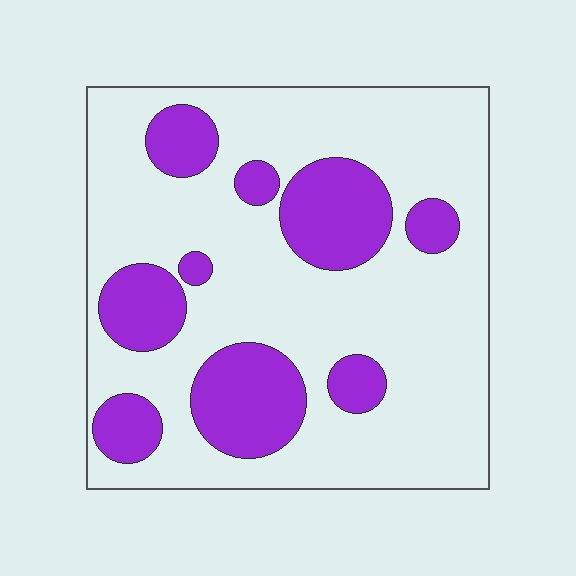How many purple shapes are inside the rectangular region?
9.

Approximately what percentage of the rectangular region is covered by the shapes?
Approximately 25%.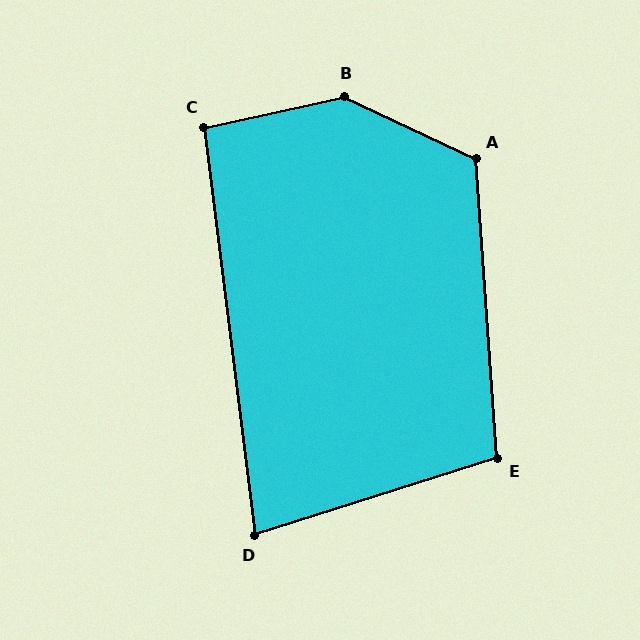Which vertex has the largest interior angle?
B, at approximately 142 degrees.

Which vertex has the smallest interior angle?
D, at approximately 80 degrees.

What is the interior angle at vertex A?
Approximately 119 degrees (obtuse).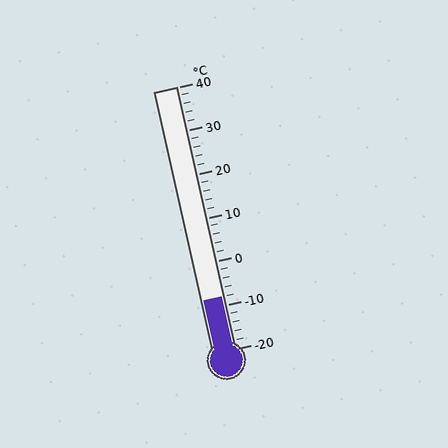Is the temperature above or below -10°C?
The temperature is above -10°C.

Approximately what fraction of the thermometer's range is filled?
The thermometer is filled to approximately 20% of its range.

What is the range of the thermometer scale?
The thermometer scale ranges from -20°C to 40°C.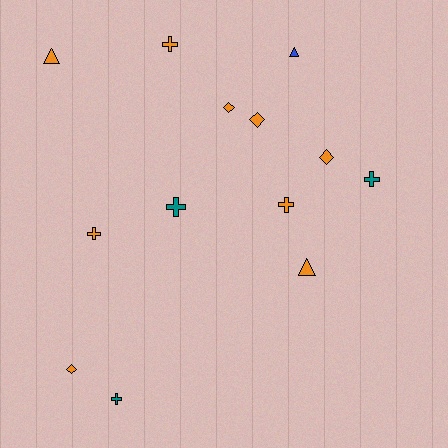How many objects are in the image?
There are 13 objects.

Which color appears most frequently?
Orange, with 9 objects.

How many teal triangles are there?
There are no teal triangles.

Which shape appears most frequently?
Cross, with 6 objects.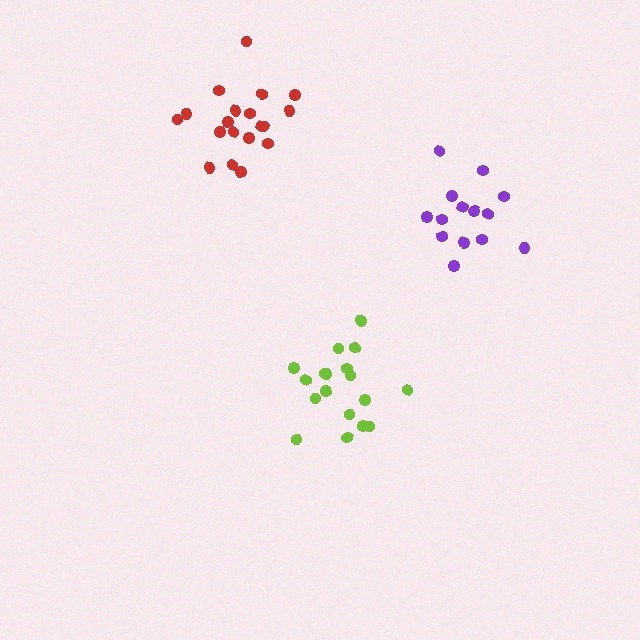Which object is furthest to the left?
The red cluster is leftmost.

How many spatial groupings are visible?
There are 3 spatial groupings.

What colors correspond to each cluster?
The clusters are colored: lime, purple, red.